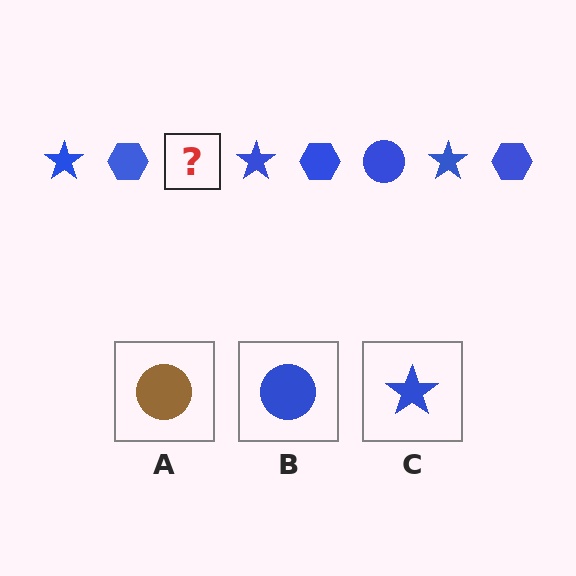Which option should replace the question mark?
Option B.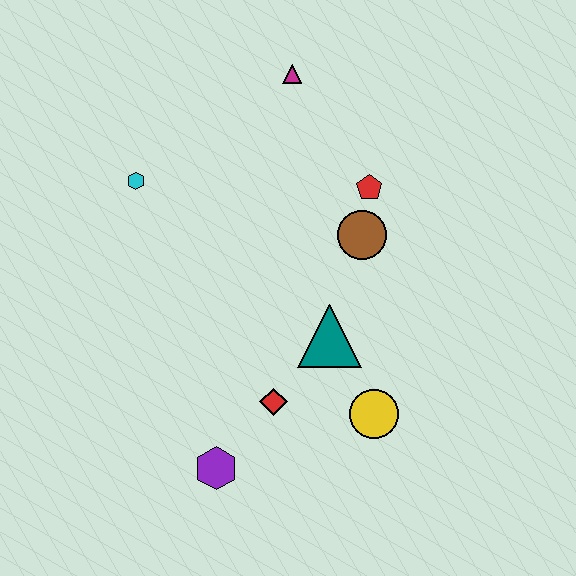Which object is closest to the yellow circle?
The teal triangle is closest to the yellow circle.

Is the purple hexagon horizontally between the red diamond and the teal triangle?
No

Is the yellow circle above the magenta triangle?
No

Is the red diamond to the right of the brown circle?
No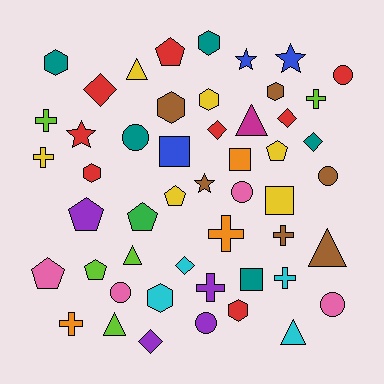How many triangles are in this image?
There are 6 triangles.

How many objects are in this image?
There are 50 objects.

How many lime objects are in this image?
There are 5 lime objects.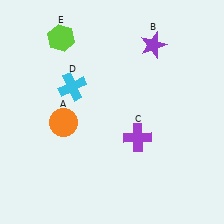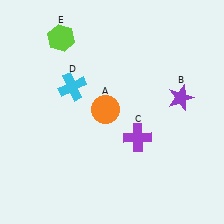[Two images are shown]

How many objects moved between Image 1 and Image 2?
2 objects moved between the two images.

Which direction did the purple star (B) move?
The purple star (B) moved down.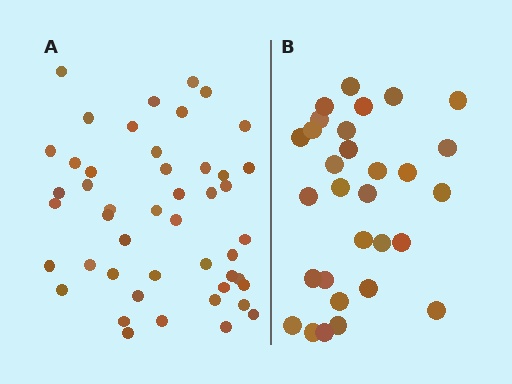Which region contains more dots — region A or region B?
Region A (the left region) has more dots.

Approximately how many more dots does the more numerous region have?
Region A has approximately 15 more dots than region B.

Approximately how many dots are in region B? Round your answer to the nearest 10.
About 30 dots.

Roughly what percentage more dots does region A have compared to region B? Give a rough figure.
About 55% more.